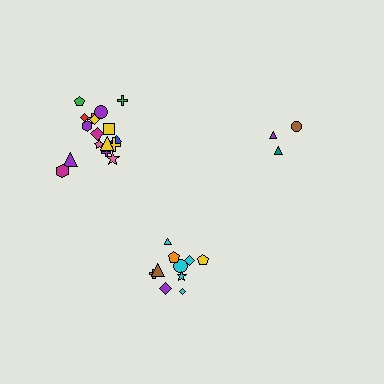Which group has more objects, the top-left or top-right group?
The top-left group.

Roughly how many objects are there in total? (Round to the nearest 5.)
Roughly 30 objects in total.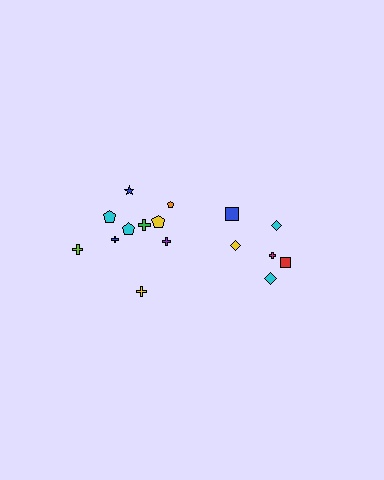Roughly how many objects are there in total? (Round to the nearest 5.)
Roughly 15 objects in total.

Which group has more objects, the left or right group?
The left group.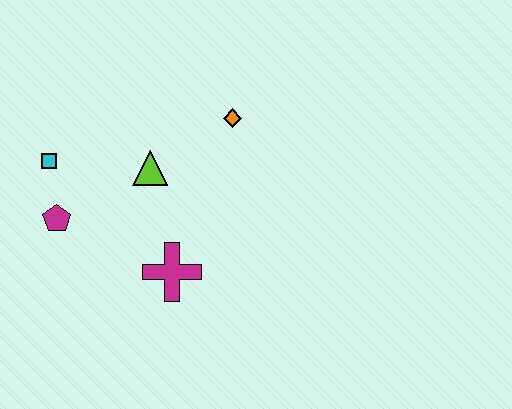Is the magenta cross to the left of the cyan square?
No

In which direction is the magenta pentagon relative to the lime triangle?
The magenta pentagon is to the left of the lime triangle.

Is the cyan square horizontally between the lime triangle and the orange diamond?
No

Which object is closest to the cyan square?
The magenta pentagon is closest to the cyan square.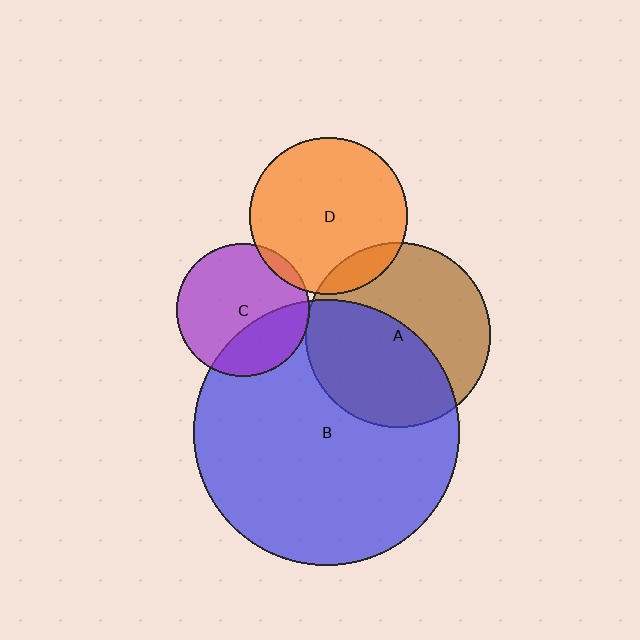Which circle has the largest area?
Circle B (blue).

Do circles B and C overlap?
Yes.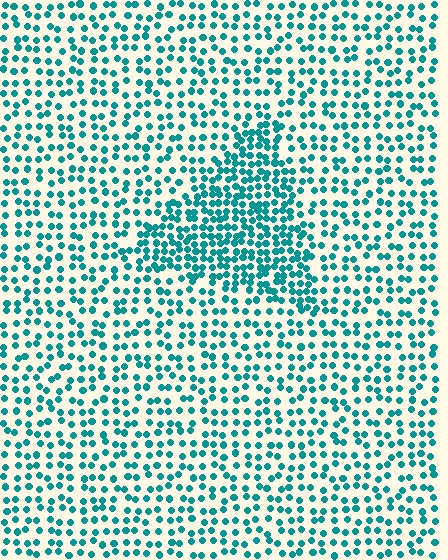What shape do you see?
I see a triangle.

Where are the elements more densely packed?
The elements are more densely packed inside the triangle boundary.